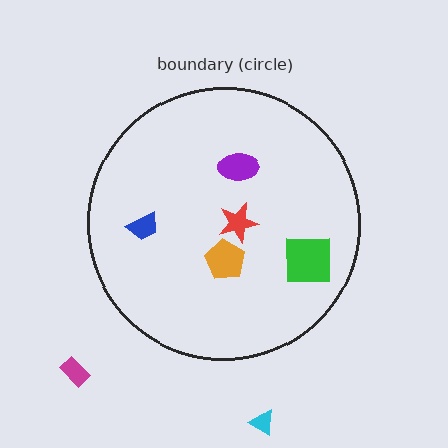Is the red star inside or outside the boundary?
Inside.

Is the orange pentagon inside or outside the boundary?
Inside.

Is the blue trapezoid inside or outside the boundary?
Inside.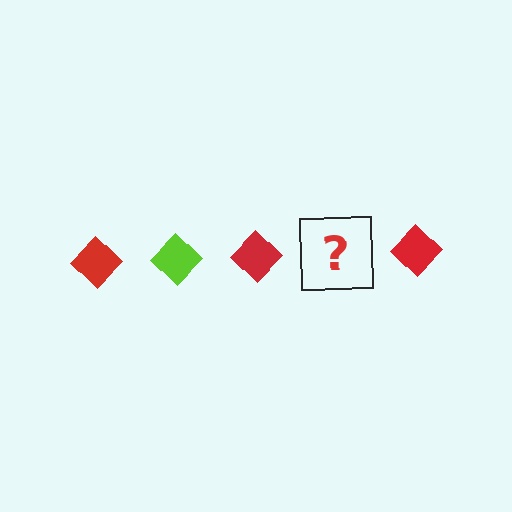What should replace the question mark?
The question mark should be replaced with a lime diamond.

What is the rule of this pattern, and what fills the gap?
The rule is that the pattern cycles through red, lime diamonds. The gap should be filled with a lime diamond.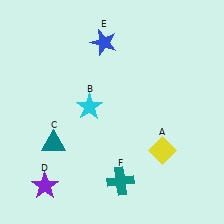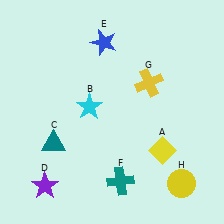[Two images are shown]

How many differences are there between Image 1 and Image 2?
There are 2 differences between the two images.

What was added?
A yellow cross (G), a yellow circle (H) were added in Image 2.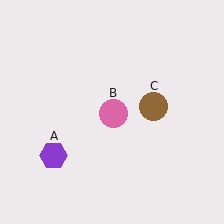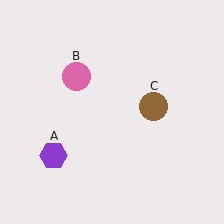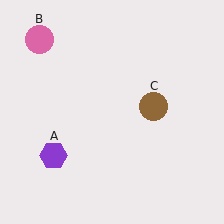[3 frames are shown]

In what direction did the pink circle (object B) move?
The pink circle (object B) moved up and to the left.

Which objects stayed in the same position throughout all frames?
Purple hexagon (object A) and brown circle (object C) remained stationary.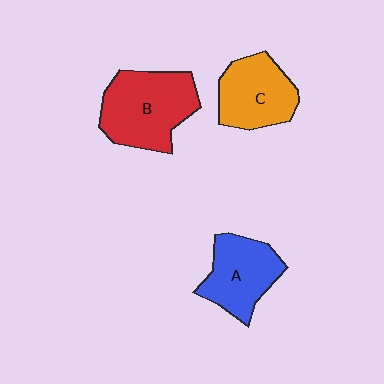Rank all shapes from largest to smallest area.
From largest to smallest: B (red), C (orange), A (blue).